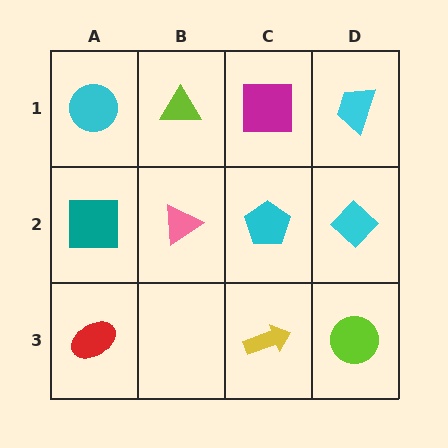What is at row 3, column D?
A lime circle.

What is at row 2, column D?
A cyan diamond.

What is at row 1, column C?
A magenta square.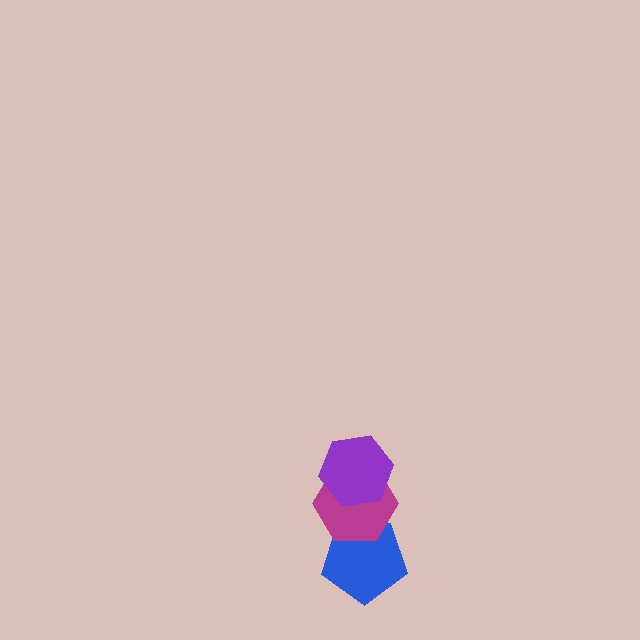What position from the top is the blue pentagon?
The blue pentagon is 3rd from the top.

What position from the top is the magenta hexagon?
The magenta hexagon is 2nd from the top.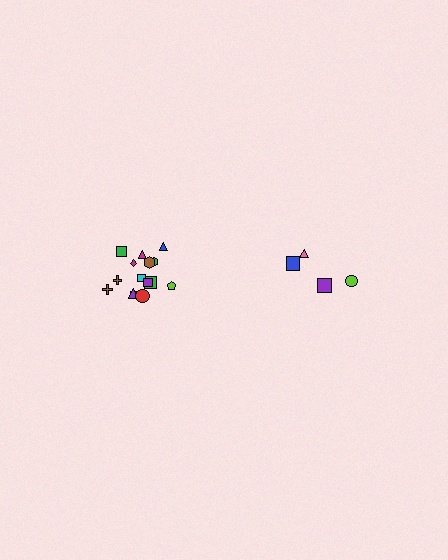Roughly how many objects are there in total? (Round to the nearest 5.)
Roughly 20 objects in total.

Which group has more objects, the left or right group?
The left group.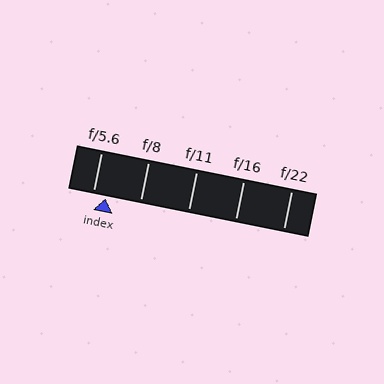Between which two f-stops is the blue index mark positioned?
The index mark is between f/5.6 and f/8.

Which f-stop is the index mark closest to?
The index mark is closest to f/5.6.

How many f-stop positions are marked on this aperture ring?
There are 5 f-stop positions marked.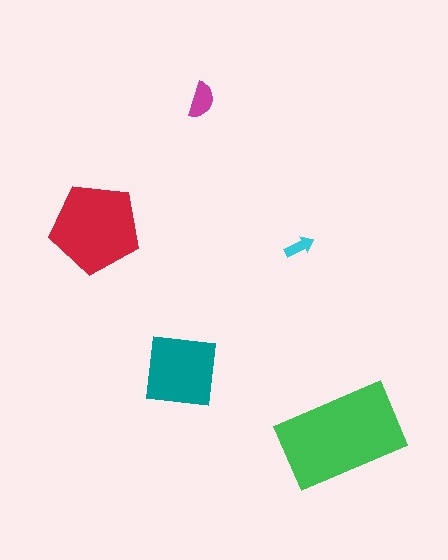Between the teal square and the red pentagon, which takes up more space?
The red pentagon.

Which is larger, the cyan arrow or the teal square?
The teal square.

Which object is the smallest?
The cyan arrow.